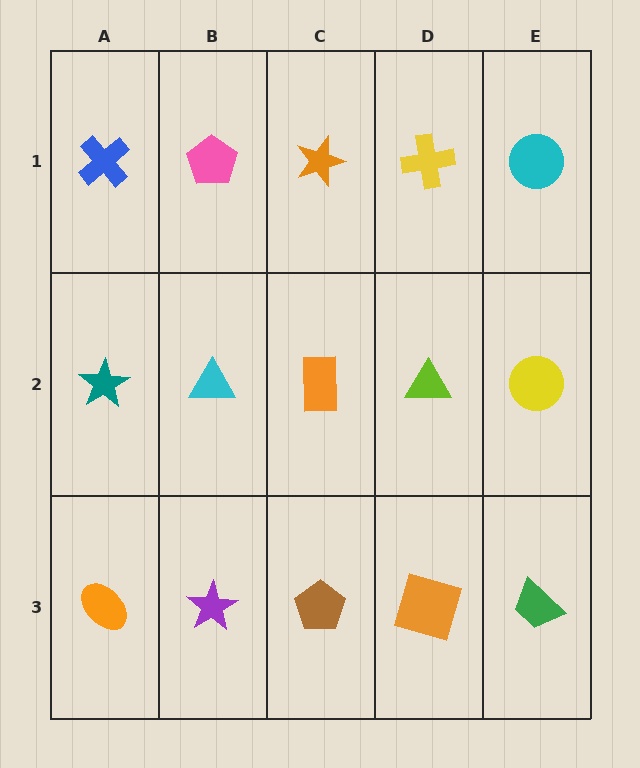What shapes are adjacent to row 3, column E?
A yellow circle (row 2, column E), an orange square (row 3, column D).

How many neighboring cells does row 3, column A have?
2.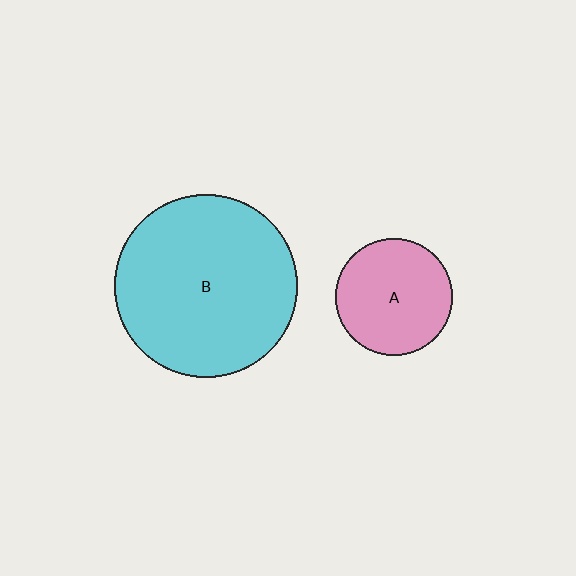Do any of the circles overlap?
No, none of the circles overlap.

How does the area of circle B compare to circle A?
Approximately 2.4 times.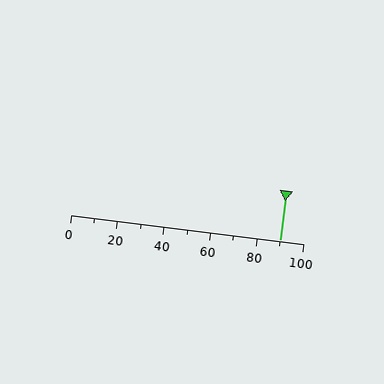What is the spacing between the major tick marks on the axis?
The major ticks are spaced 20 apart.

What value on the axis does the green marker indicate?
The marker indicates approximately 90.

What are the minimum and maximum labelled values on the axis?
The axis runs from 0 to 100.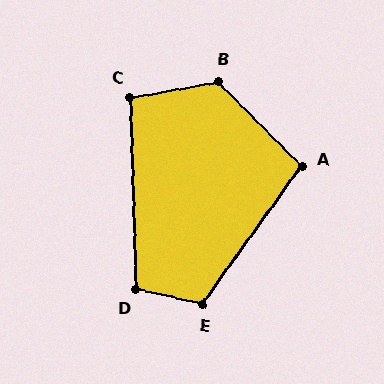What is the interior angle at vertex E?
Approximately 113 degrees (obtuse).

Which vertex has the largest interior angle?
B, at approximately 125 degrees.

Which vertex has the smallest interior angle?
C, at approximately 98 degrees.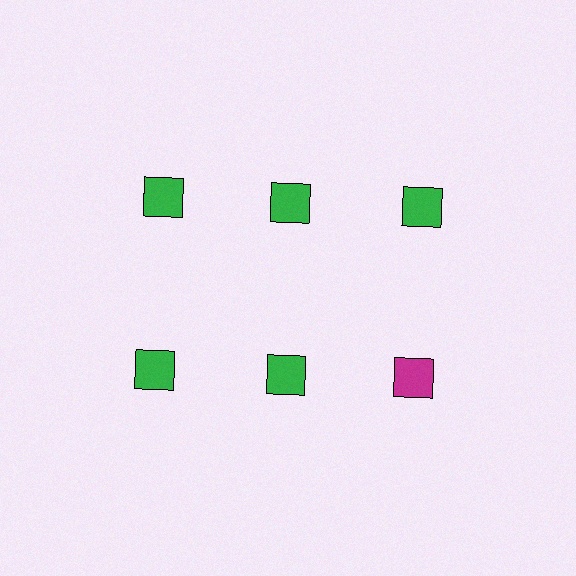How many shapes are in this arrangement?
There are 6 shapes arranged in a grid pattern.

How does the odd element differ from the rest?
It has a different color: magenta instead of green.